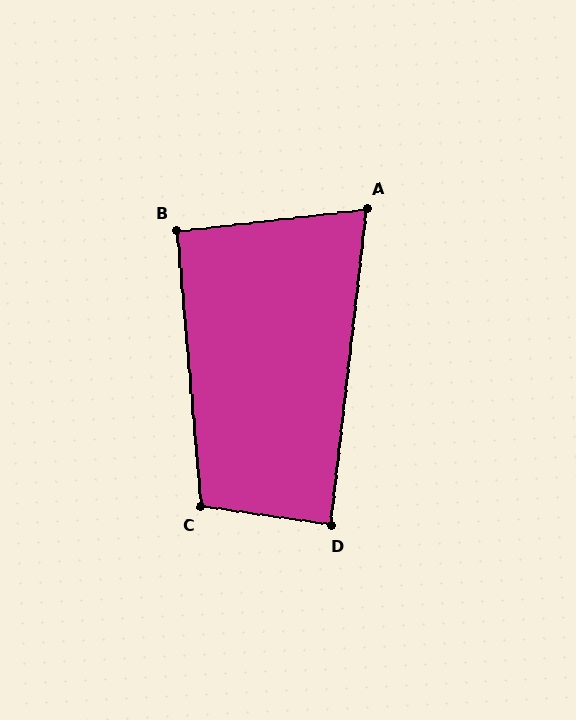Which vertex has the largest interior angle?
C, at approximately 103 degrees.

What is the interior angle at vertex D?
Approximately 88 degrees (approximately right).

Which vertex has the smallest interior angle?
A, at approximately 77 degrees.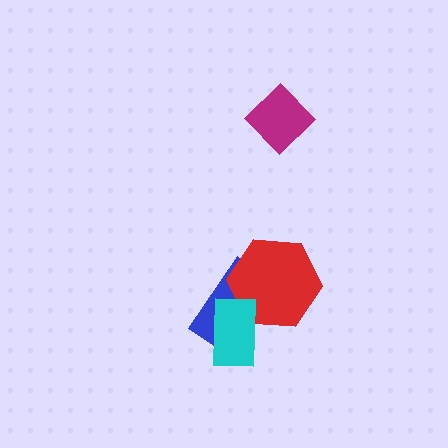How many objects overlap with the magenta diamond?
0 objects overlap with the magenta diamond.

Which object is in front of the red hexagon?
The cyan rectangle is in front of the red hexagon.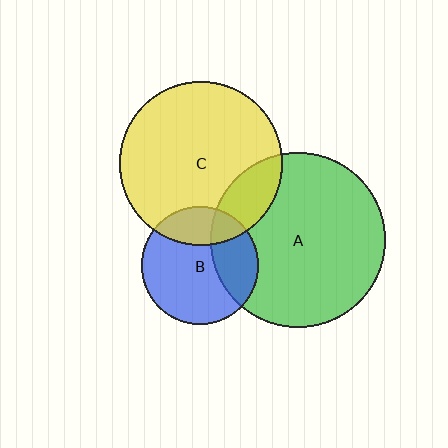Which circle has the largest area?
Circle A (green).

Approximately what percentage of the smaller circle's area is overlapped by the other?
Approximately 20%.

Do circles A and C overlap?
Yes.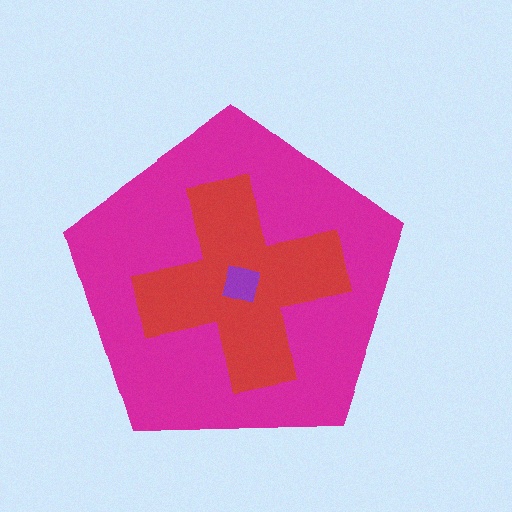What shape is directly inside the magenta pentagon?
The red cross.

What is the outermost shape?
The magenta pentagon.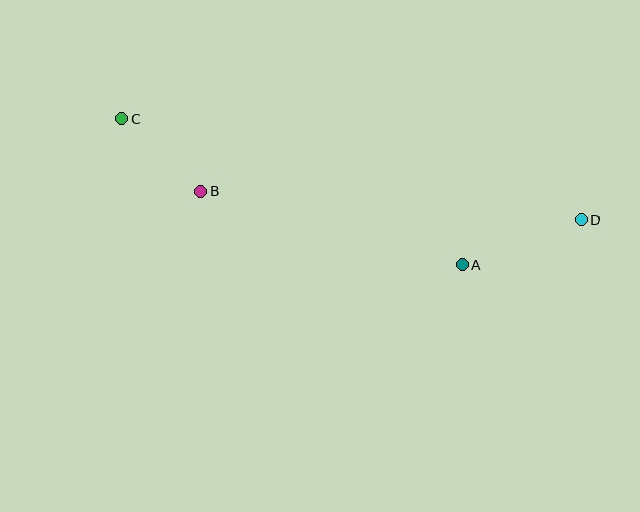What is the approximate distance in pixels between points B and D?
The distance between B and D is approximately 382 pixels.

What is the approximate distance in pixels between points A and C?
The distance between A and C is approximately 370 pixels.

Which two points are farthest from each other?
Points C and D are farthest from each other.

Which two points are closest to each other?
Points B and C are closest to each other.